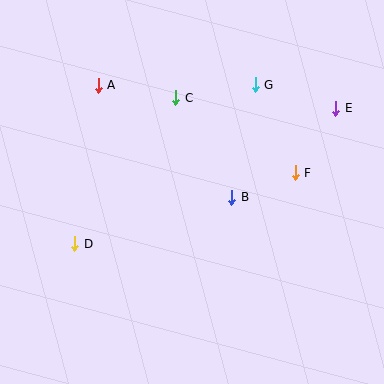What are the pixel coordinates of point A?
Point A is at (98, 85).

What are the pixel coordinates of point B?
Point B is at (232, 197).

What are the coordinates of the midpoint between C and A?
The midpoint between C and A is at (137, 92).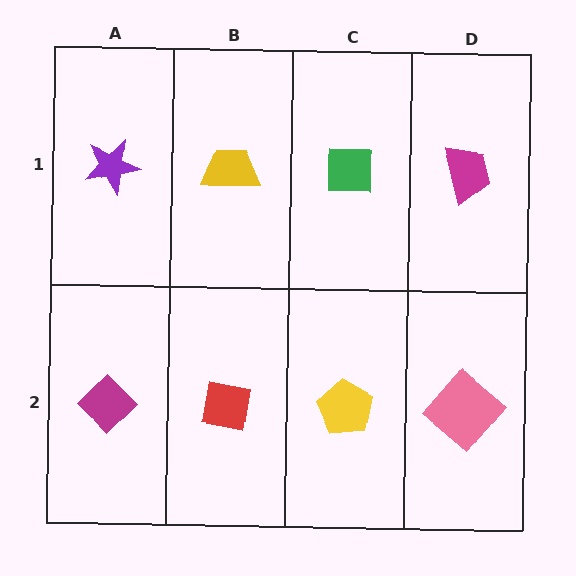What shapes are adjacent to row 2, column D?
A magenta trapezoid (row 1, column D), a yellow pentagon (row 2, column C).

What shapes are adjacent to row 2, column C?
A green square (row 1, column C), a red square (row 2, column B), a pink diamond (row 2, column D).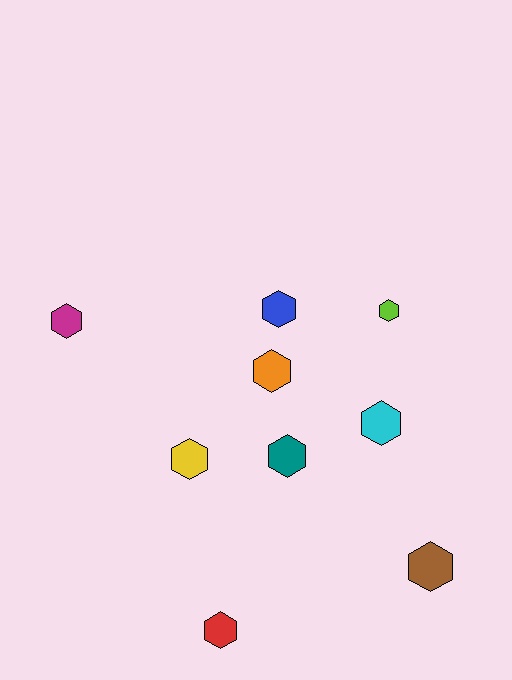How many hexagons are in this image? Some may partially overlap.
There are 9 hexagons.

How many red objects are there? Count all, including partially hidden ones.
There is 1 red object.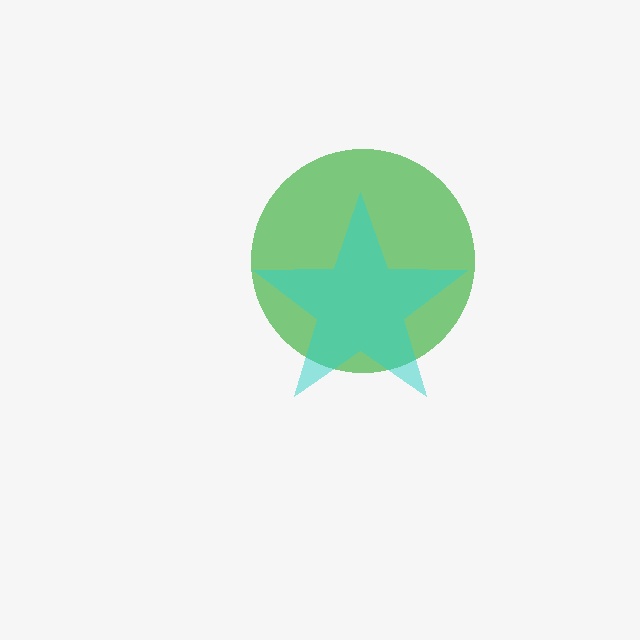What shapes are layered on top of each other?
The layered shapes are: a green circle, a cyan star.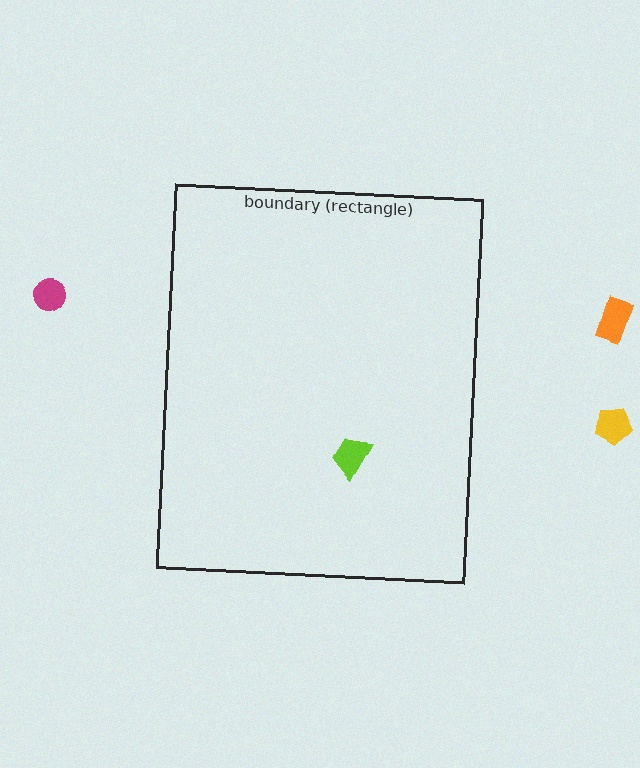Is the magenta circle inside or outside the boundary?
Outside.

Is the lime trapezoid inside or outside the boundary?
Inside.